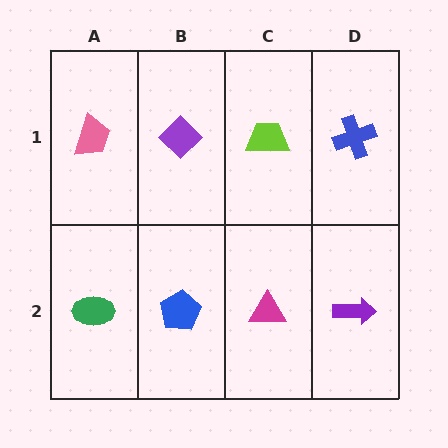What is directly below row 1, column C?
A magenta triangle.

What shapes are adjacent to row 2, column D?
A blue cross (row 1, column D), a magenta triangle (row 2, column C).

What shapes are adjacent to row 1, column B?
A blue pentagon (row 2, column B), a pink trapezoid (row 1, column A), a lime trapezoid (row 1, column C).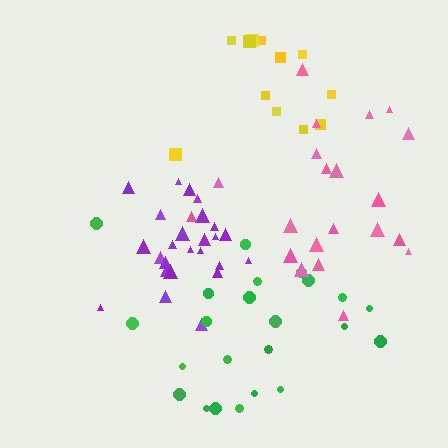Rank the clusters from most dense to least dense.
purple, green, pink, yellow.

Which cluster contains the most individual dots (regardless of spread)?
Purple (25).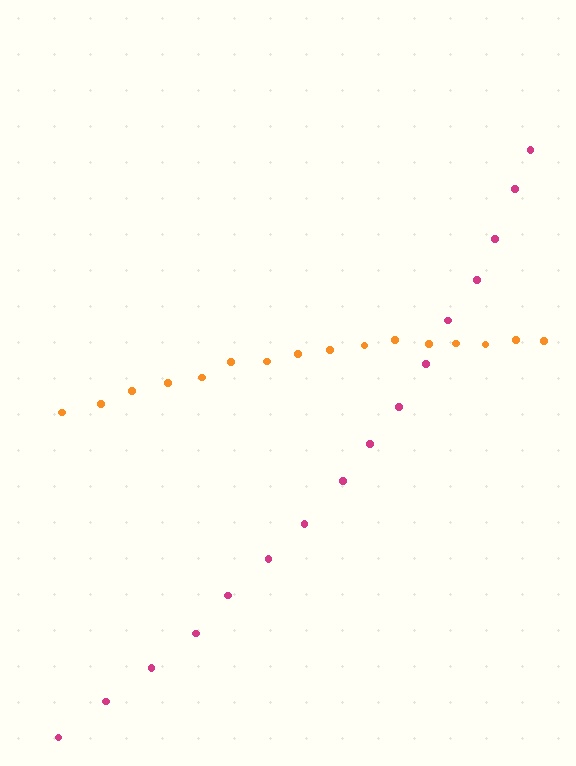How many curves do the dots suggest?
There are 2 distinct paths.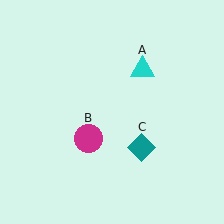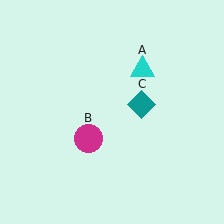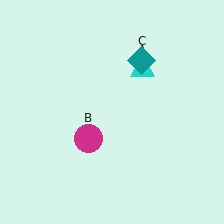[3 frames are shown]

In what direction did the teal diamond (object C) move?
The teal diamond (object C) moved up.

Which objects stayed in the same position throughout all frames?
Cyan triangle (object A) and magenta circle (object B) remained stationary.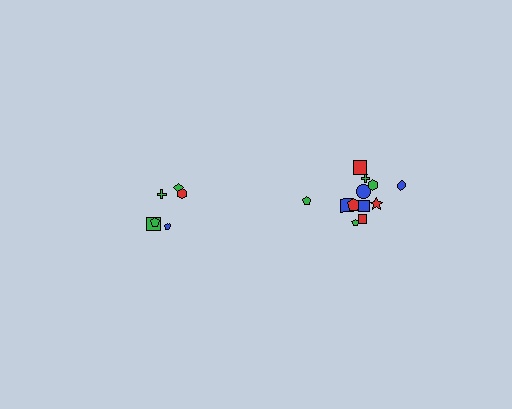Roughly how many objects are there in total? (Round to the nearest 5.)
Roughly 20 objects in total.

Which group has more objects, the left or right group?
The right group.